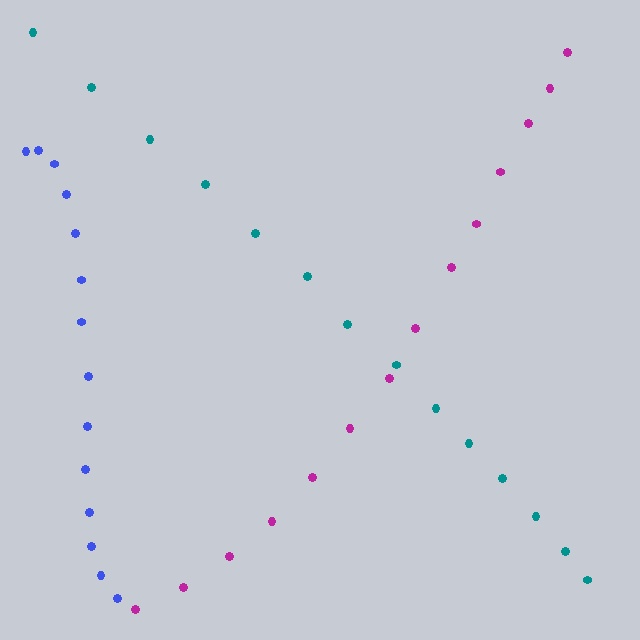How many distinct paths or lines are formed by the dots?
There are 3 distinct paths.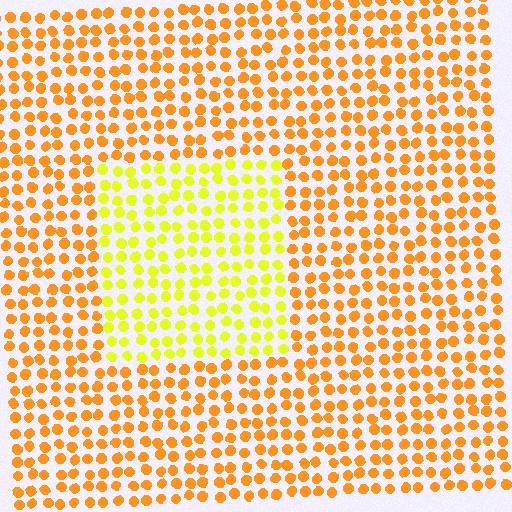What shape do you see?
I see a rectangle.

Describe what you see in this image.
The image is filled with small orange elements in a uniform arrangement. A rectangle-shaped region is visible where the elements are tinted to a slightly different hue, forming a subtle color boundary.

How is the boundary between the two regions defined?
The boundary is defined purely by a slight shift in hue (about 37 degrees). Spacing, size, and orientation are identical on both sides.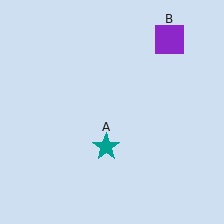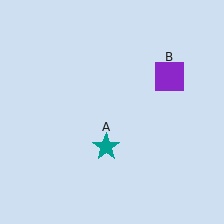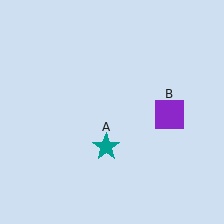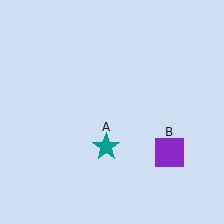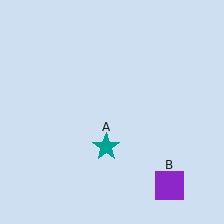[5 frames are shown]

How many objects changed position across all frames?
1 object changed position: purple square (object B).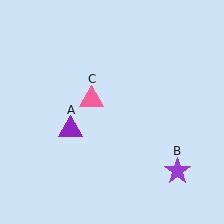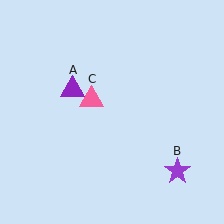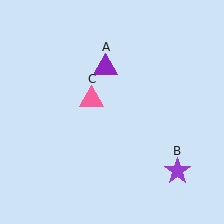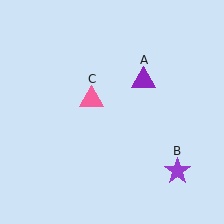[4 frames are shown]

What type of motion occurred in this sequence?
The purple triangle (object A) rotated clockwise around the center of the scene.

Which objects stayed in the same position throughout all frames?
Purple star (object B) and pink triangle (object C) remained stationary.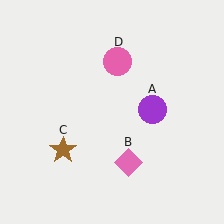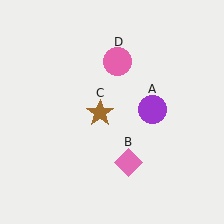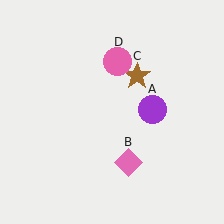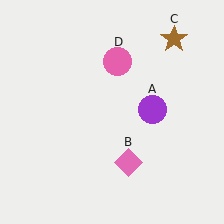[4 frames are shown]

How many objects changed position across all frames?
1 object changed position: brown star (object C).